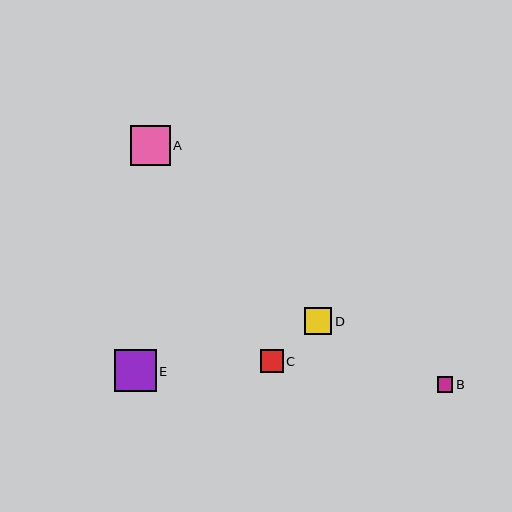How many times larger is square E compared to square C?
Square E is approximately 1.8 times the size of square C.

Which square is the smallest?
Square B is the smallest with a size of approximately 16 pixels.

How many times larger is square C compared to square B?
Square C is approximately 1.5 times the size of square B.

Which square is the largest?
Square E is the largest with a size of approximately 42 pixels.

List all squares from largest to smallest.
From largest to smallest: E, A, D, C, B.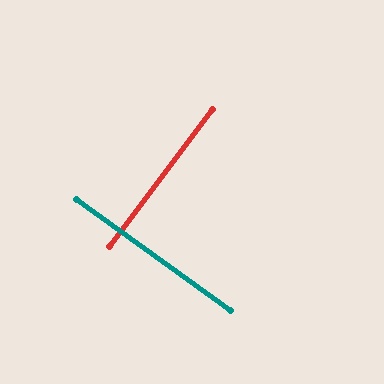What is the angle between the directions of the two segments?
Approximately 89 degrees.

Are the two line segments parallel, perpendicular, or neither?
Perpendicular — they meet at approximately 89°.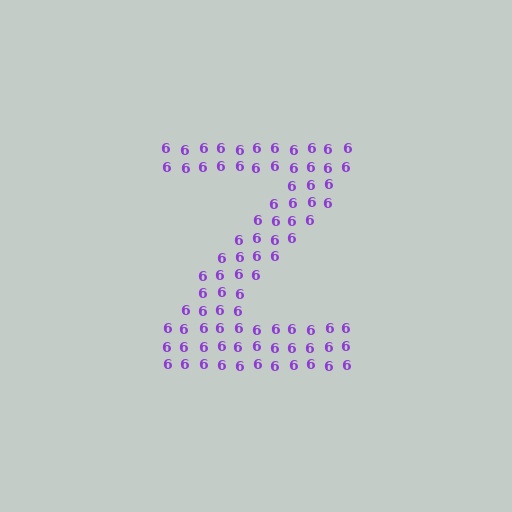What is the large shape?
The large shape is the letter Z.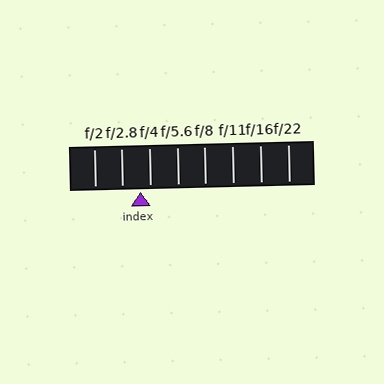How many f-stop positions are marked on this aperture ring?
There are 8 f-stop positions marked.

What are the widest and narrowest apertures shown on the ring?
The widest aperture shown is f/2 and the narrowest is f/22.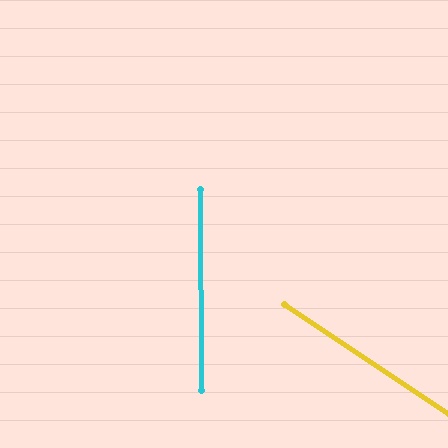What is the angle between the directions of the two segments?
Approximately 56 degrees.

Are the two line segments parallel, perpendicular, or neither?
Neither parallel nor perpendicular — they differ by about 56°.